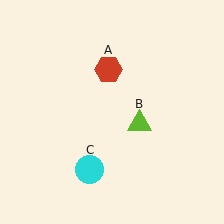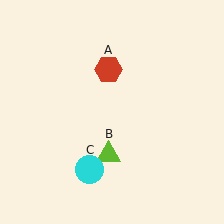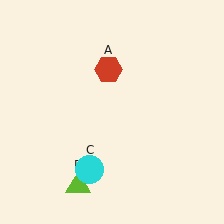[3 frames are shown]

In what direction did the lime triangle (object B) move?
The lime triangle (object B) moved down and to the left.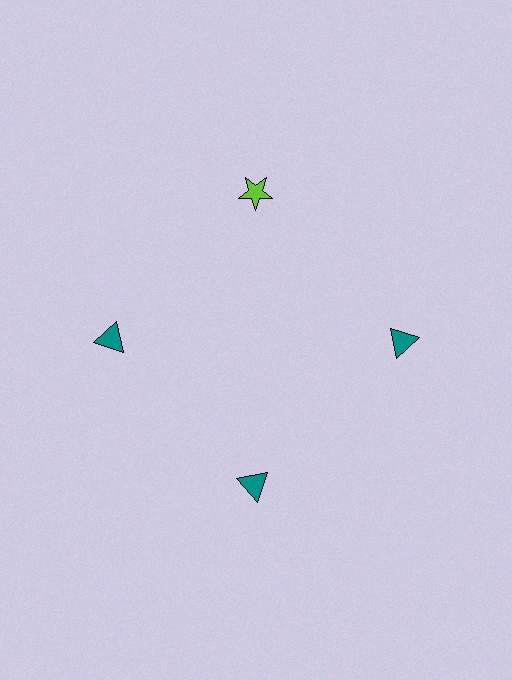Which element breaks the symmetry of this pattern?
The lime star at roughly the 12 o'clock position breaks the symmetry. All other shapes are teal triangles.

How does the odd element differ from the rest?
It differs in both color (lime instead of teal) and shape (star instead of triangle).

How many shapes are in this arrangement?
There are 4 shapes arranged in a ring pattern.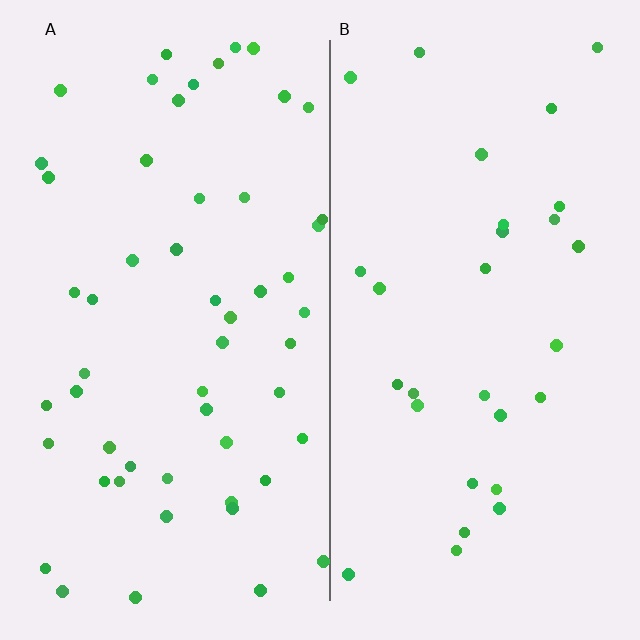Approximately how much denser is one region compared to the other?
Approximately 1.8× — region A over region B.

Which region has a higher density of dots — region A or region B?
A (the left).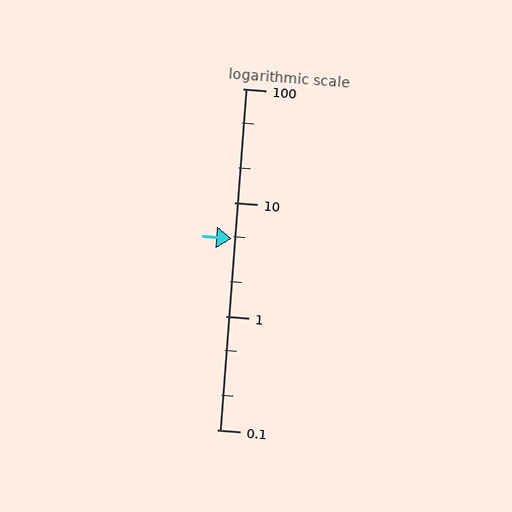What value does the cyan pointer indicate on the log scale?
The pointer indicates approximately 4.8.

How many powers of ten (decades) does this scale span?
The scale spans 3 decades, from 0.1 to 100.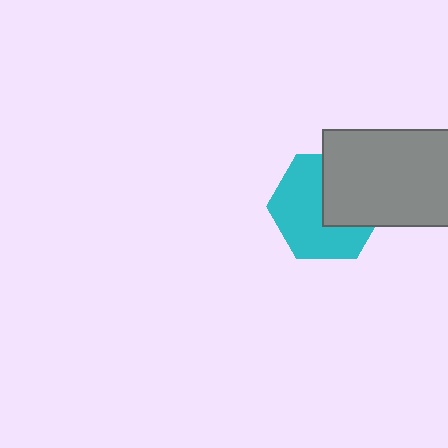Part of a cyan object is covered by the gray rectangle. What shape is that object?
It is a hexagon.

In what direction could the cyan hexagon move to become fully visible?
The cyan hexagon could move toward the lower-left. That would shift it out from behind the gray rectangle entirely.